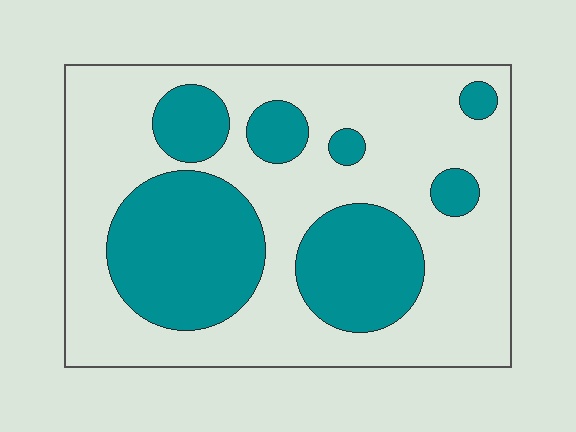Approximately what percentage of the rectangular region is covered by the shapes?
Approximately 35%.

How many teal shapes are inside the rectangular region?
7.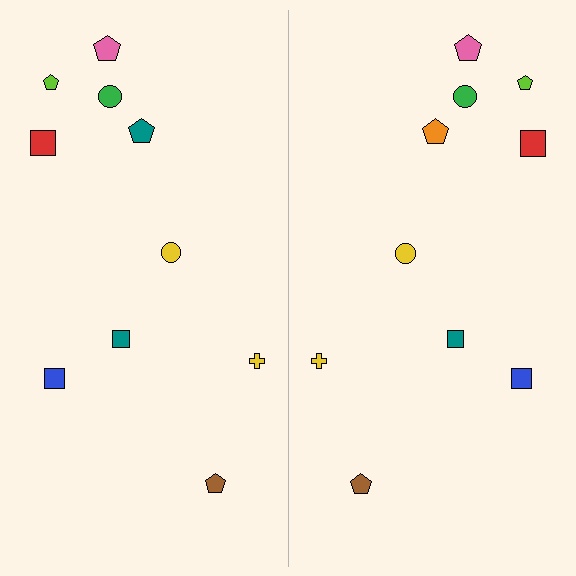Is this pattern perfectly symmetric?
No, the pattern is not perfectly symmetric. The orange pentagon on the right side breaks the symmetry — its mirror counterpart is teal.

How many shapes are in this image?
There are 20 shapes in this image.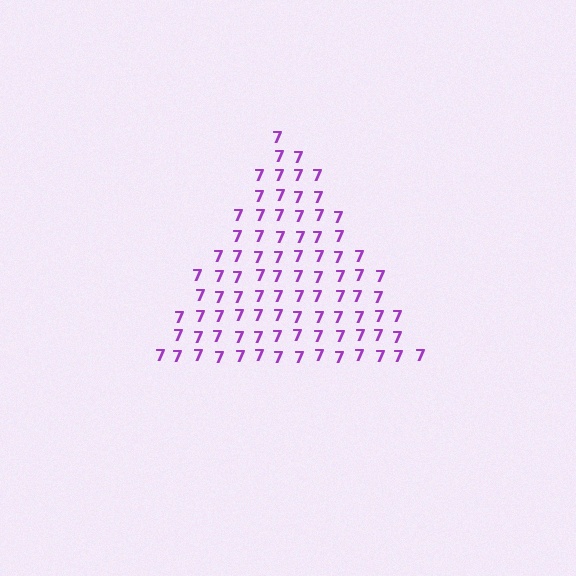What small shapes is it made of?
It is made of small digit 7's.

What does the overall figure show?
The overall figure shows a triangle.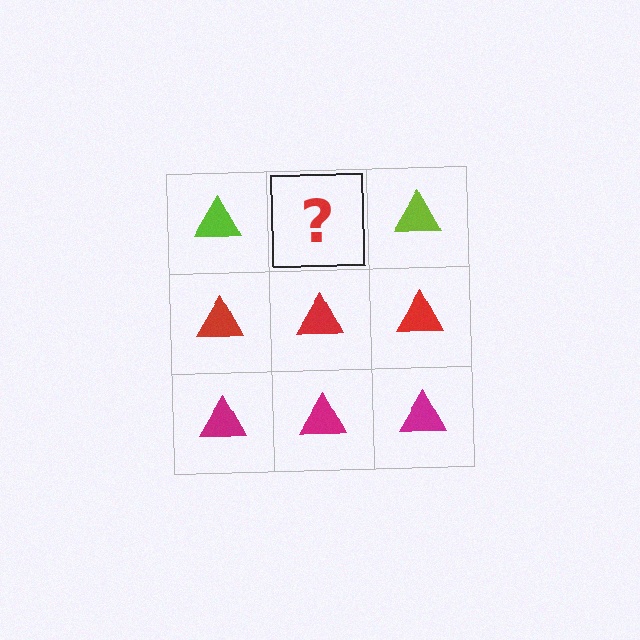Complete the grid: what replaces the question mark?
The question mark should be replaced with a lime triangle.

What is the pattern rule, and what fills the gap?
The rule is that each row has a consistent color. The gap should be filled with a lime triangle.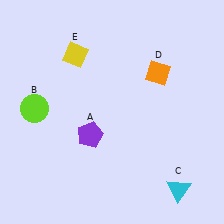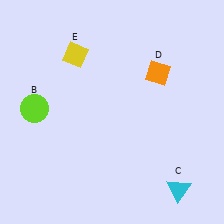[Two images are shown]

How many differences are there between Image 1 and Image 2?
There is 1 difference between the two images.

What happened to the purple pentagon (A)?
The purple pentagon (A) was removed in Image 2. It was in the bottom-left area of Image 1.